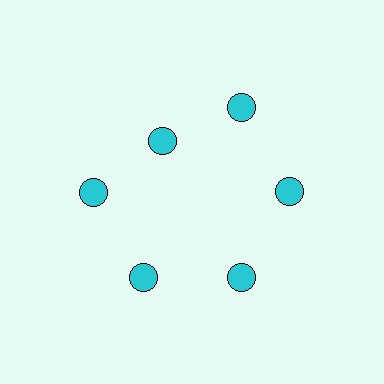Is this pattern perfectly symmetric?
No. The 6 cyan circles are arranged in a ring, but one element near the 11 o'clock position is pulled inward toward the center, breaking the 6-fold rotational symmetry.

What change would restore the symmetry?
The symmetry would be restored by moving it outward, back onto the ring so that all 6 circles sit at equal angles and equal distance from the center.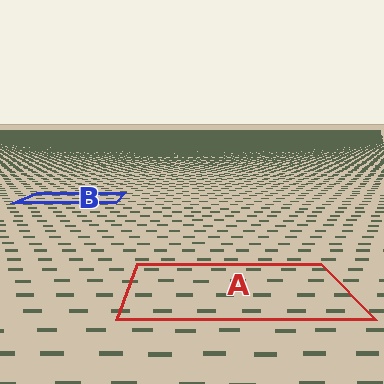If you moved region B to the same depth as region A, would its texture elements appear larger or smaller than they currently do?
They would appear larger. At a closer depth, the same texture elements are projected at a bigger on-screen size.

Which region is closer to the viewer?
Region A is closer. The texture elements there are larger and more spread out.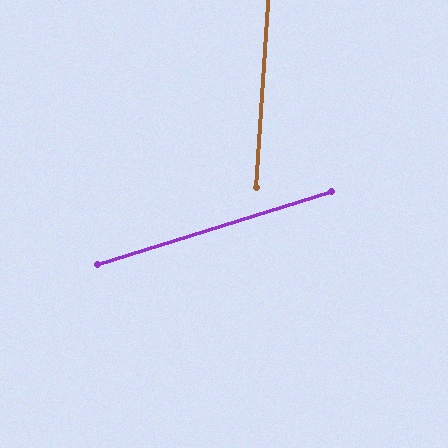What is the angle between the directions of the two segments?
Approximately 69 degrees.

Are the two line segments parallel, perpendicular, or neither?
Neither parallel nor perpendicular — they differ by about 69°.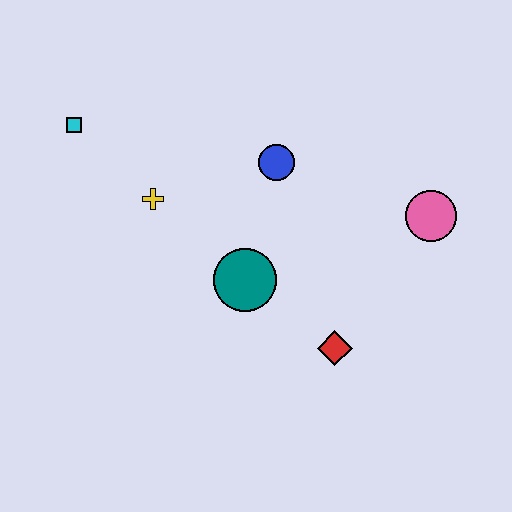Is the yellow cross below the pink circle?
No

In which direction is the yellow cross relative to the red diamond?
The yellow cross is to the left of the red diamond.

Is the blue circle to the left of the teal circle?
No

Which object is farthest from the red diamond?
The cyan square is farthest from the red diamond.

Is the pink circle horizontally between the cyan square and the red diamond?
No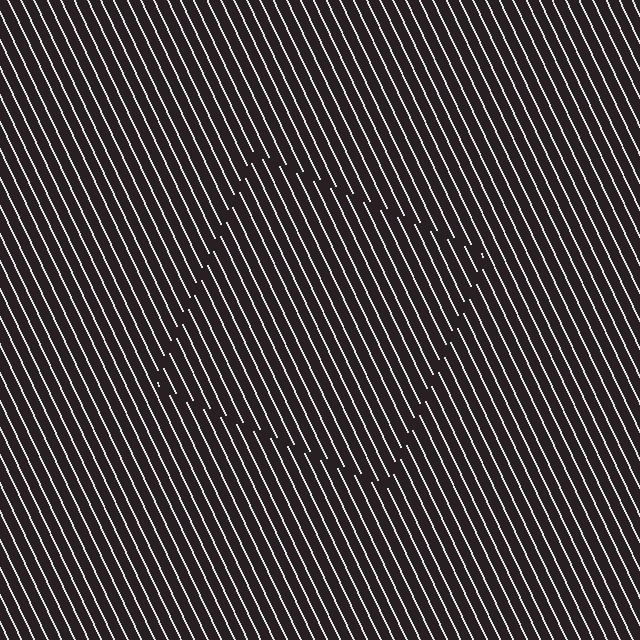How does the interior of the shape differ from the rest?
The interior of the shape contains the same grating, shifted by half a period — the contour is defined by the phase discontinuity where line-ends from the inner and outer gratings abut.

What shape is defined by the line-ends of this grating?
An illusory square. The interior of the shape contains the same grating, shifted by half a period — the contour is defined by the phase discontinuity where line-ends from the inner and outer gratings abut.